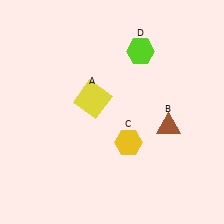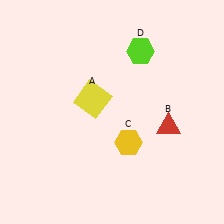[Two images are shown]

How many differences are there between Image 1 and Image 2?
There is 1 difference between the two images.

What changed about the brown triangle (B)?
In Image 1, B is brown. In Image 2, it changed to red.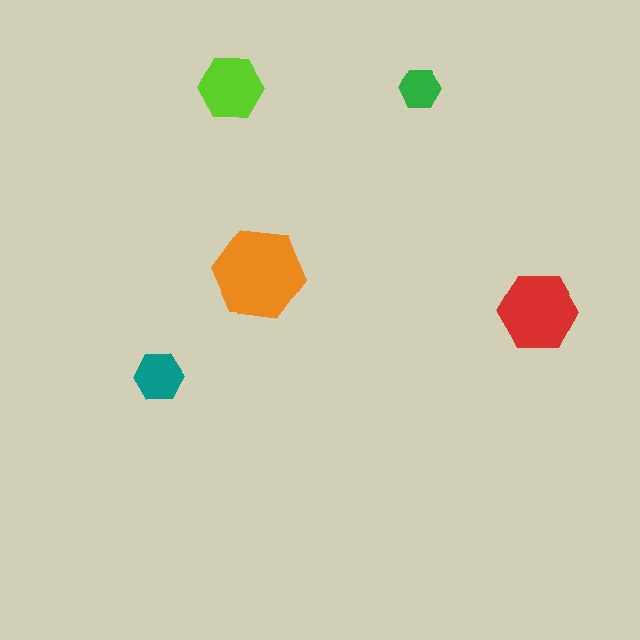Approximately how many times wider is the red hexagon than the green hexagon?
About 2 times wider.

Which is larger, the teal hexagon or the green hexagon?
The teal one.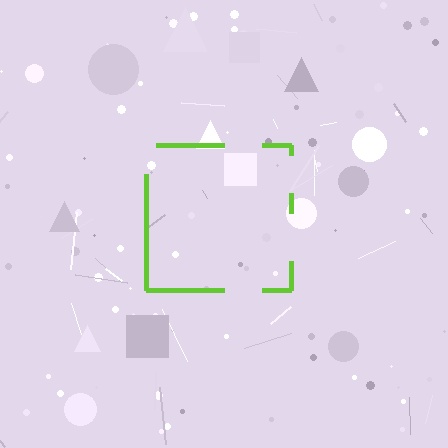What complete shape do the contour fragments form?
The contour fragments form a square.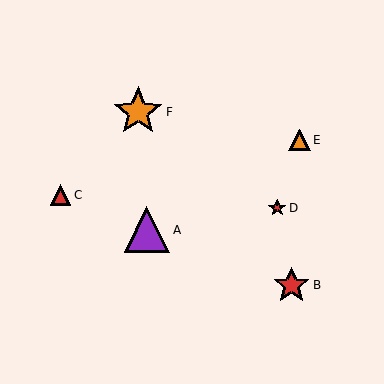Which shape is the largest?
The orange star (labeled F) is the largest.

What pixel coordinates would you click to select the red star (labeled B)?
Click at (291, 285) to select the red star B.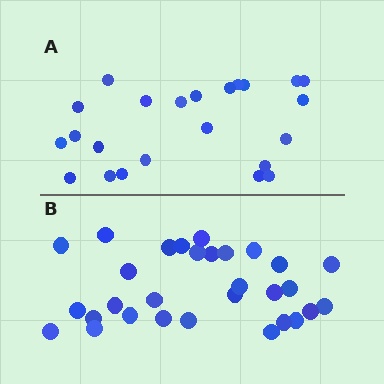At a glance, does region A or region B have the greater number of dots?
Region B (the bottom region) has more dots.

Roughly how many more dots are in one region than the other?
Region B has roughly 8 or so more dots than region A.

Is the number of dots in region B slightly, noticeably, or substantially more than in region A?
Region B has noticeably more, but not dramatically so. The ratio is roughly 1.3 to 1.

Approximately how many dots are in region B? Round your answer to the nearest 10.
About 30 dots.